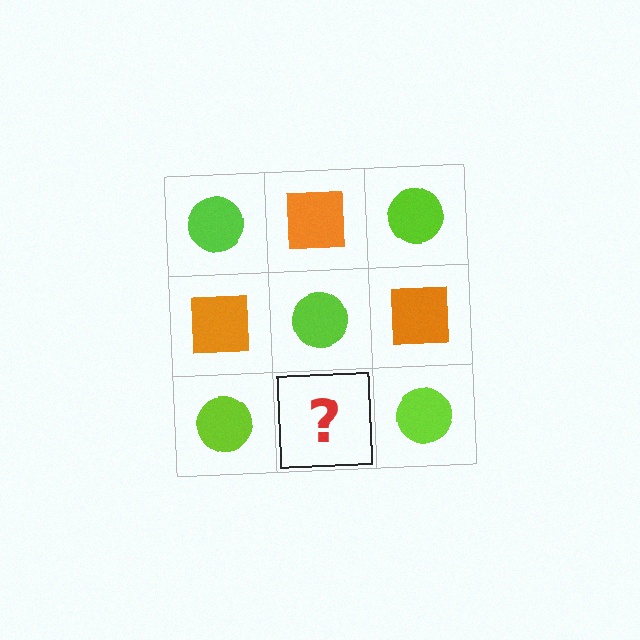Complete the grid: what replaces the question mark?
The question mark should be replaced with an orange square.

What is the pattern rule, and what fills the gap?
The rule is that it alternates lime circle and orange square in a checkerboard pattern. The gap should be filled with an orange square.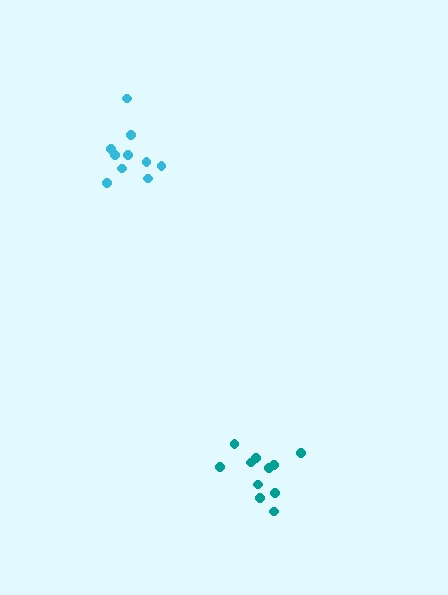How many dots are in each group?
Group 1: 11 dots, Group 2: 10 dots (21 total).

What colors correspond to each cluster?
The clusters are colored: teal, cyan.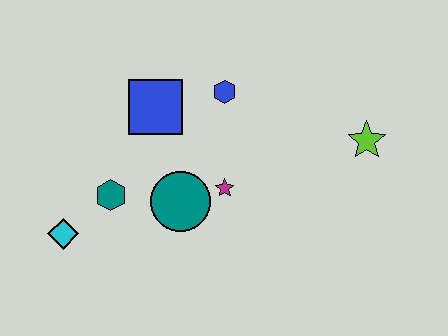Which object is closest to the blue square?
The blue hexagon is closest to the blue square.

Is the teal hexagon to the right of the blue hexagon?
No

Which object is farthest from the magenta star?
The cyan diamond is farthest from the magenta star.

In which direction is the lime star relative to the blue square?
The lime star is to the right of the blue square.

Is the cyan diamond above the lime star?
No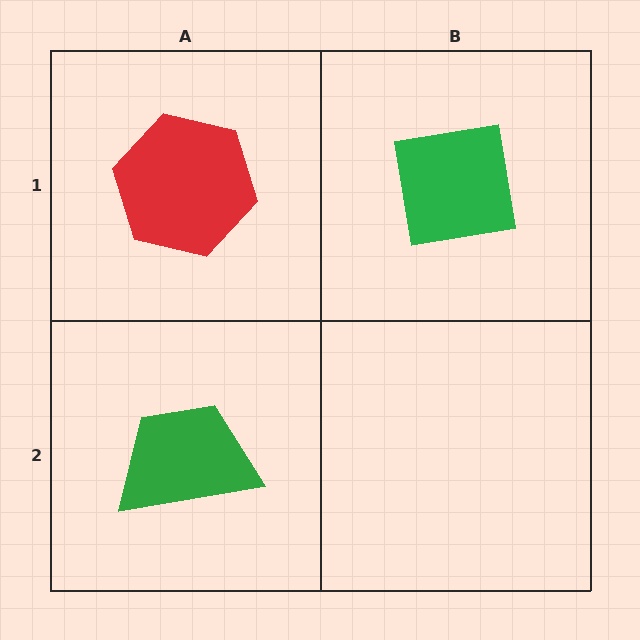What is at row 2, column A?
A green trapezoid.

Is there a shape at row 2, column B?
No, that cell is empty.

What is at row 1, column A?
A red hexagon.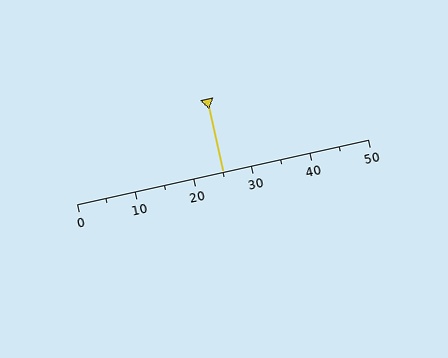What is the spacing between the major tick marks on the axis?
The major ticks are spaced 10 apart.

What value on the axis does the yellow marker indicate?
The marker indicates approximately 25.